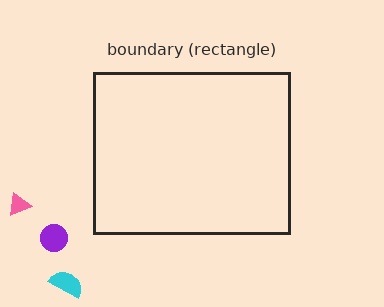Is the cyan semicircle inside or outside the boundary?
Outside.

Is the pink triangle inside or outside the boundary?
Outside.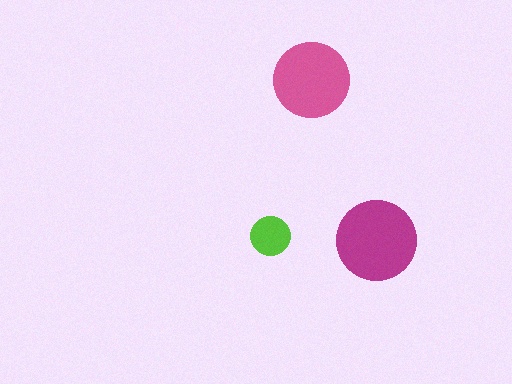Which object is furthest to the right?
The magenta circle is rightmost.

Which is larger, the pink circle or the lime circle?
The pink one.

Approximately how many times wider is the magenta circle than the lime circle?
About 2 times wider.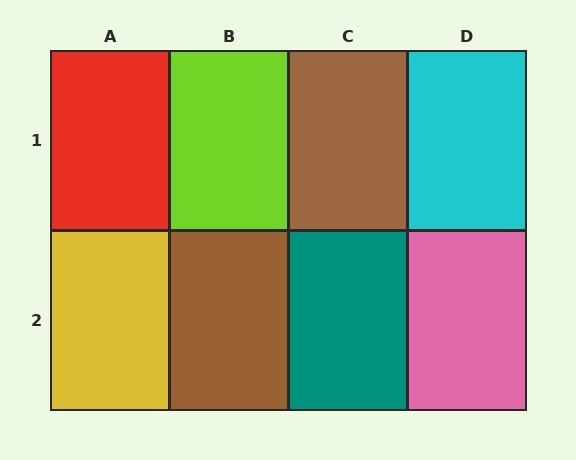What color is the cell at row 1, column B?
Lime.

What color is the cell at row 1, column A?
Red.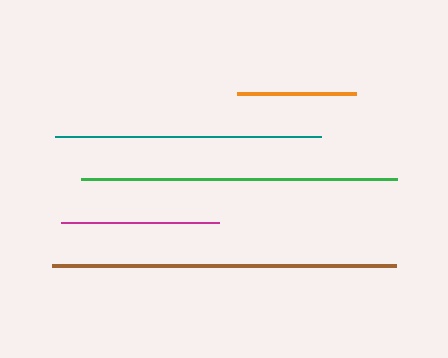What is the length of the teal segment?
The teal segment is approximately 266 pixels long.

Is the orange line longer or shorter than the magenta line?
The magenta line is longer than the orange line.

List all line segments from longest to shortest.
From longest to shortest: brown, green, teal, magenta, orange.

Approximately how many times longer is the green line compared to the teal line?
The green line is approximately 1.2 times the length of the teal line.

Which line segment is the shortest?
The orange line is the shortest at approximately 118 pixels.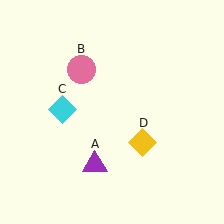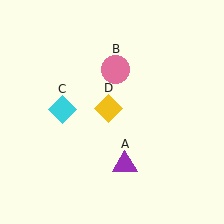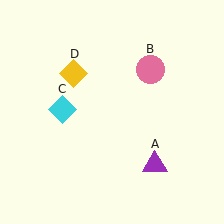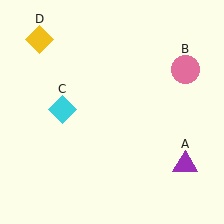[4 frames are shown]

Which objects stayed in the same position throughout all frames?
Cyan diamond (object C) remained stationary.